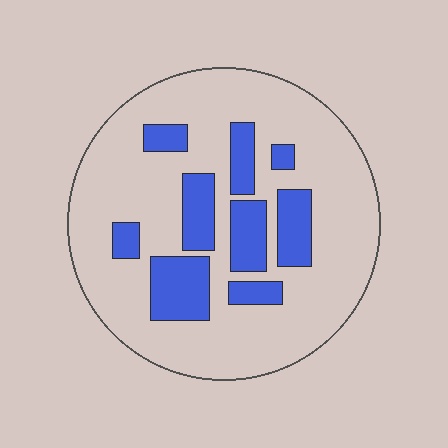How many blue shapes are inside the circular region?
9.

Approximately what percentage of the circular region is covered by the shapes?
Approximately 25%.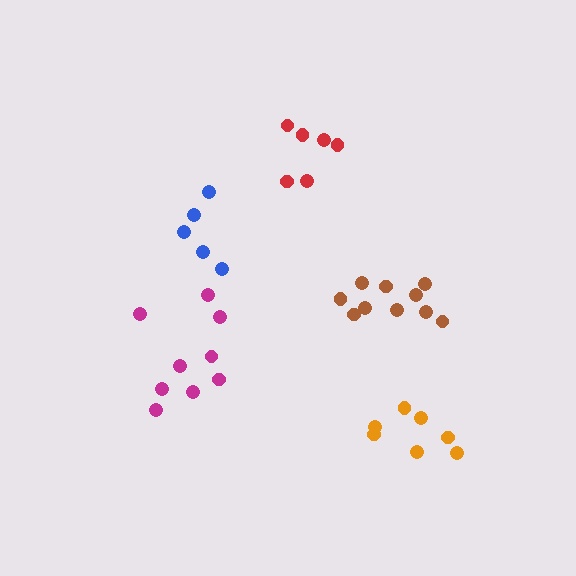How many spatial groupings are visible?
There are 5 spatial groupings.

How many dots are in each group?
Group 1: 10 dots, Group 2: 9 dots, Group 3: 5 dots, Group 4: 6 dots, Group 5: 7 dots (37 total).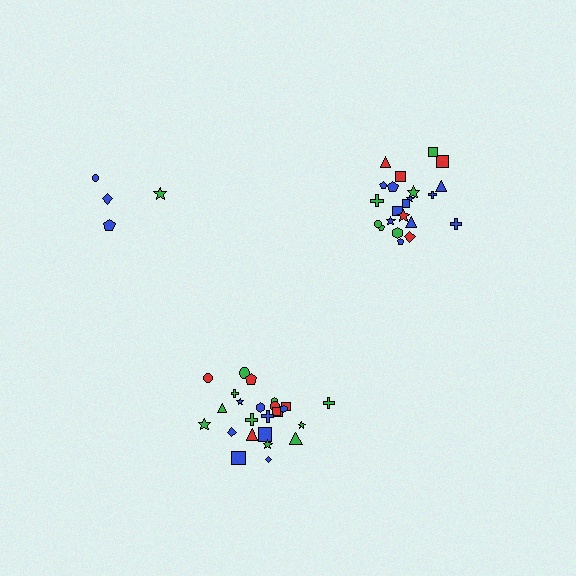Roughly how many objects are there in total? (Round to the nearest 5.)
Roughly 50 objects in total.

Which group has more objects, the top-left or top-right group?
The top-right group.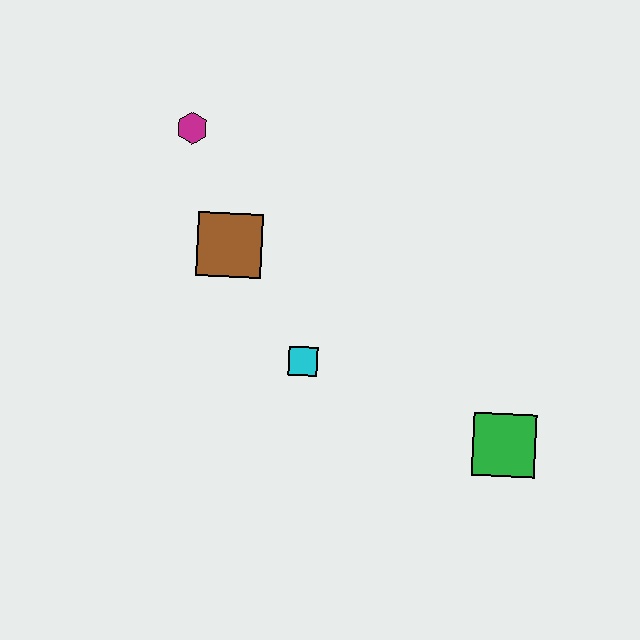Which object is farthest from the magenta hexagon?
The green square is farthest from the magenta hexagon.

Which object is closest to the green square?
The cyan square is closest to the green square.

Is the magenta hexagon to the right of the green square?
No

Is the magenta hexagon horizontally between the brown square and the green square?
No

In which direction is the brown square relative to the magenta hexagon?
The brown square is below the magenta hexagon.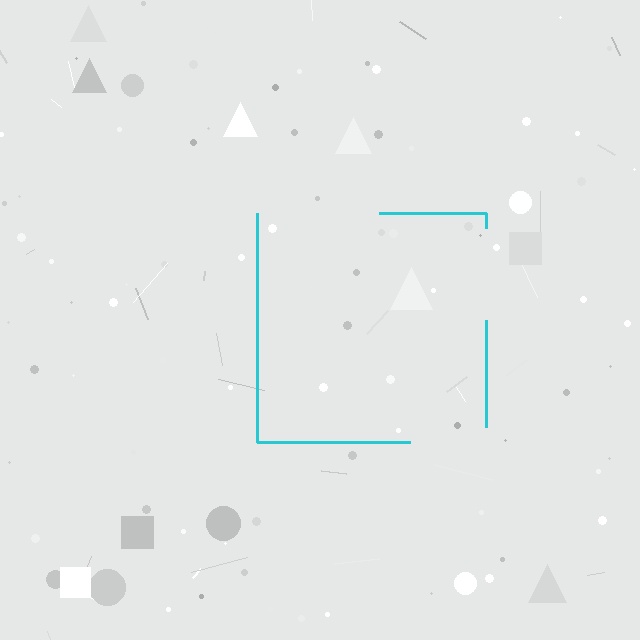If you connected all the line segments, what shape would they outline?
They would outline a square.